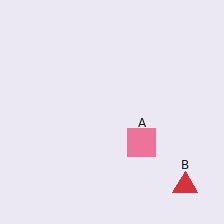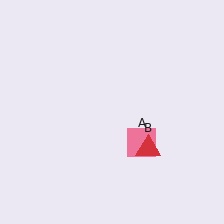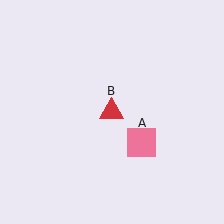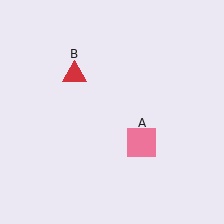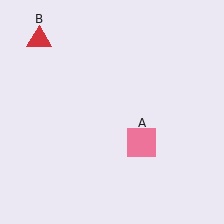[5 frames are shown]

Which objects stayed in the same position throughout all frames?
Pink square (object A) remained stationary.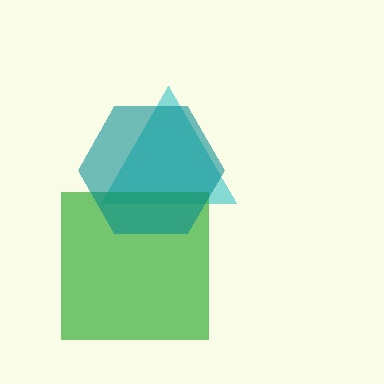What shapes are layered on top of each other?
The layered shapes are: a cyan triangle, a green square, a teal hexagon.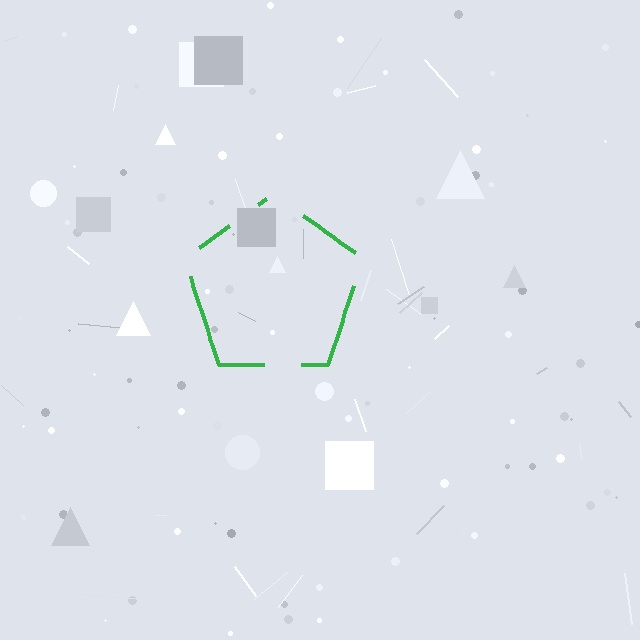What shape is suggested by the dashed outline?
The dashed outline suggests a pentagon.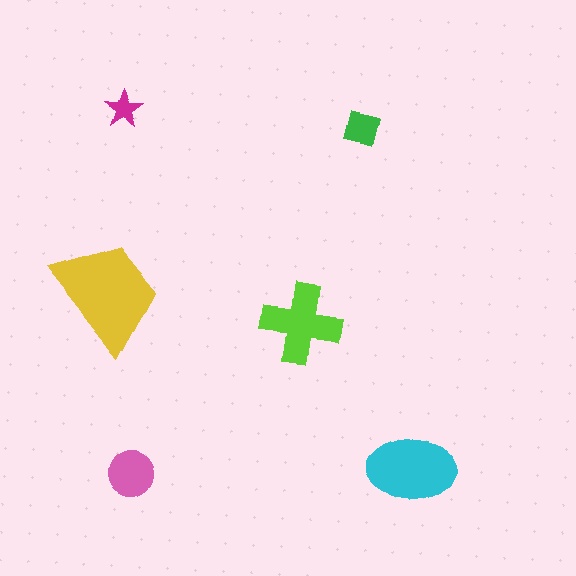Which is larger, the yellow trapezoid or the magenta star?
The yellow trapezoid.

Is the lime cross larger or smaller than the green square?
Larger.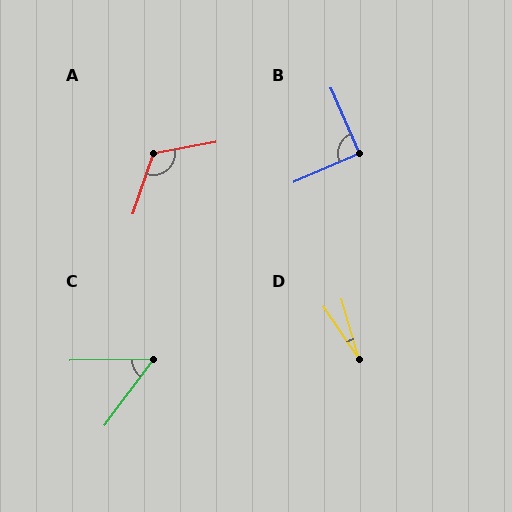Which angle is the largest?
A, at approximately 120 degrees.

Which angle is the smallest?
D, at approximately 18 degrees.